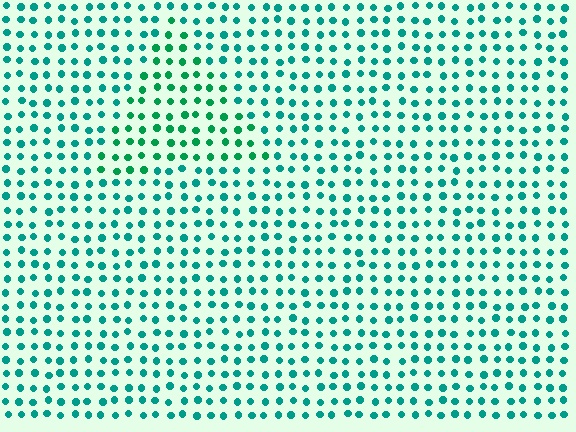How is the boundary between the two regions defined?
The boundary is defined purely by a slight shift in hue (about 24 degrees). Spacing, size, and orientation are identical on both sides.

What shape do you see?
I see a triangle.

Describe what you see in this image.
The image is filled with small teal elements in a uniform arrangement. A triangle-shaped region is visible where the elements are tinted to a slightly different hue, forming a subtle color boundary.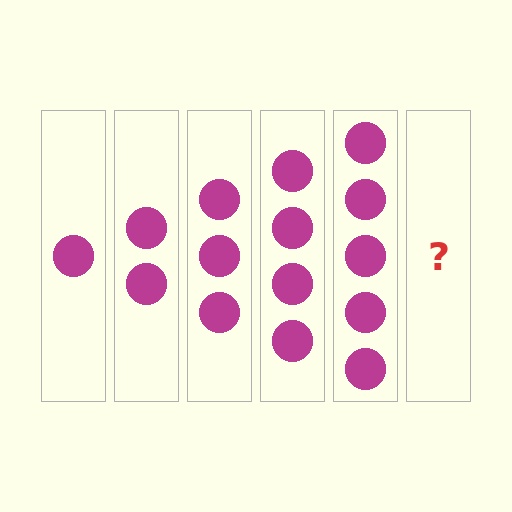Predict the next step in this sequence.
The next step is 6 circles.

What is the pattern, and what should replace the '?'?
The pattern is that each step adds one more circle. The '?' should be 6 circles.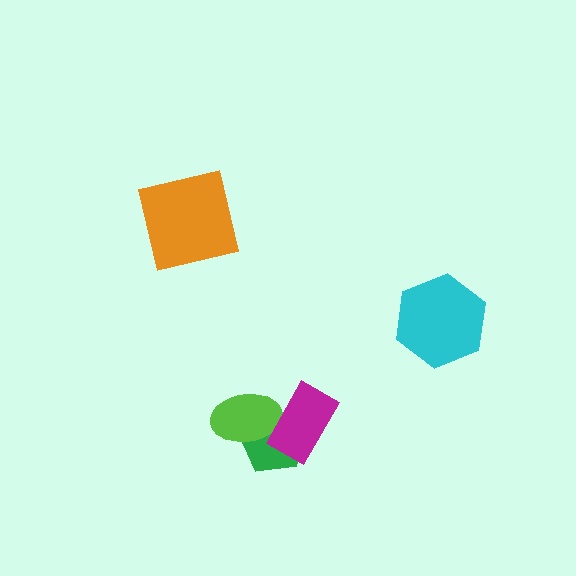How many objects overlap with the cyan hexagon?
0 objects overlap with the cyan hexagon.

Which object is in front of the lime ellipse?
The magenta rectangle is in front of the lime ellipse.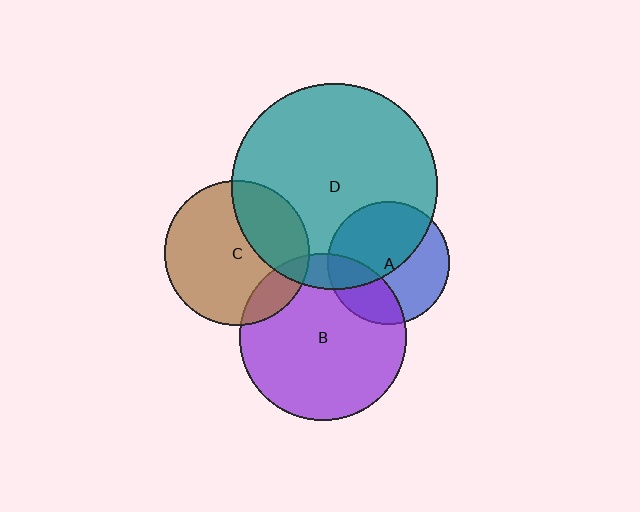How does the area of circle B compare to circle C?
Approximately 1.3 times.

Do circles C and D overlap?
Yes.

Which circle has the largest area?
Circle D (teal).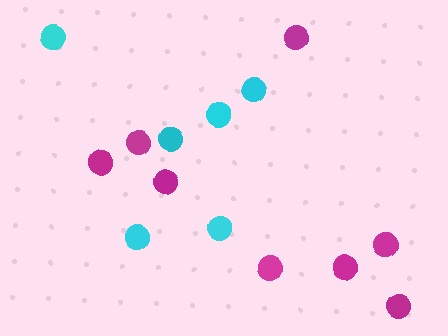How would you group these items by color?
There are 2 groups: one group of cyan circles (6) and one group of magenta circles (8).